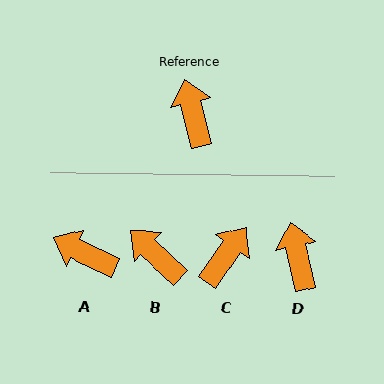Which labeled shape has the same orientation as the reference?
D.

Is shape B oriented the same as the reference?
No, it is off by about 34 degrees.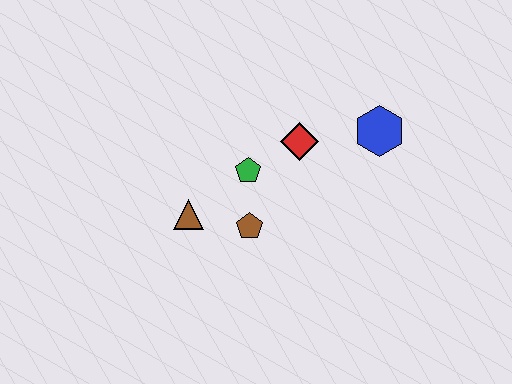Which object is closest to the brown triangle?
The brown pentagon is closest to the brown triangle.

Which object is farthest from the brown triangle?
The blue hexagon is farthest from the brown triangle.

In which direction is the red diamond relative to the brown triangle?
The red diamond is to the right of the brown triangle.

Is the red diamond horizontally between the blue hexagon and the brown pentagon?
Yes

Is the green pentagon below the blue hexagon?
Yes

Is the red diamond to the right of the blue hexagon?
No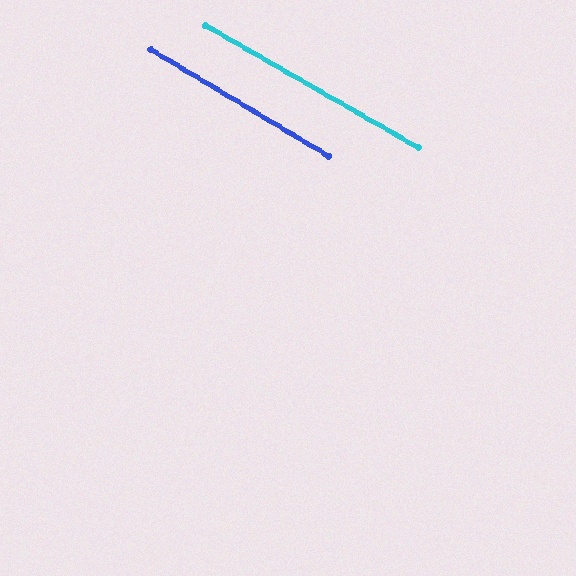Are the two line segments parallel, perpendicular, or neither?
Parallel — their directions differ by only 1.4°.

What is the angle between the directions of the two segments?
Approximately 1 degree.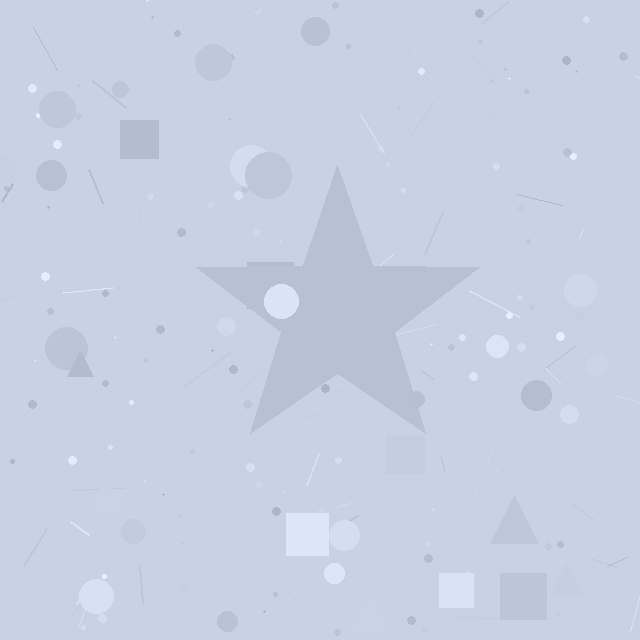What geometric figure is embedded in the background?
A star is embedded in the background.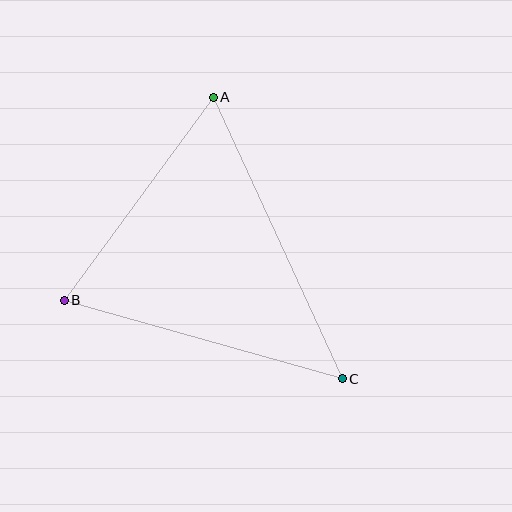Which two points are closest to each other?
Points A and B are closest to each other.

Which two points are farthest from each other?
Points A and C are farthest from each other.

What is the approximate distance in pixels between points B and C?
The distance between B and C is approximately 289 pixels.